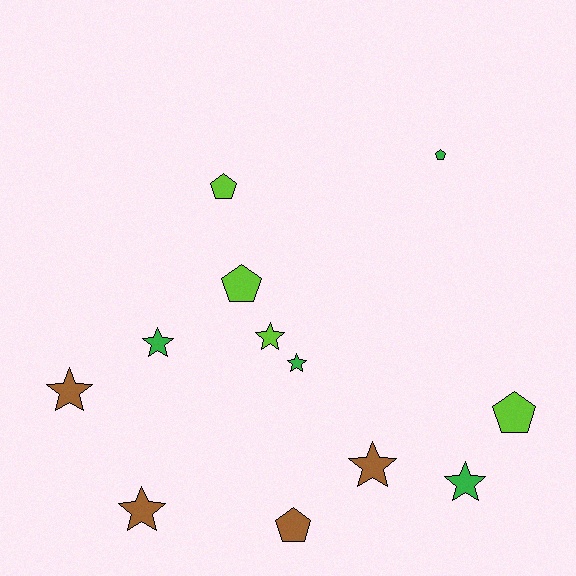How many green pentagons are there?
There is 1 green pentagon.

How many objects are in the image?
There are 12 objects.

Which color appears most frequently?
Brown, with 4 objects.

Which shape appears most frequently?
Star, with 7 objects.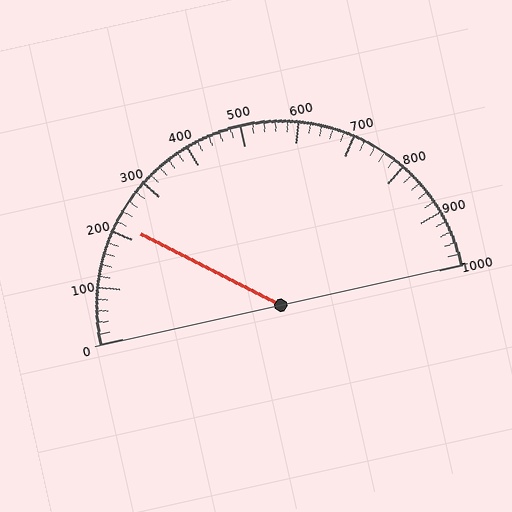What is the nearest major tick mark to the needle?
The nearest major tick mark is 200.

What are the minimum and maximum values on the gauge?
The gauge ranges from 0 to 1000.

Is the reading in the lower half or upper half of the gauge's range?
The reading is in the lower half of the range (0 to 1000).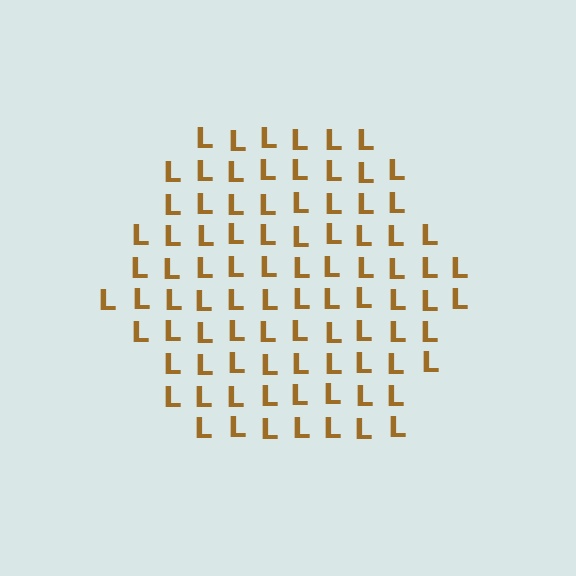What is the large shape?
The large shape is a hexagon.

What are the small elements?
The small elements are letter L's.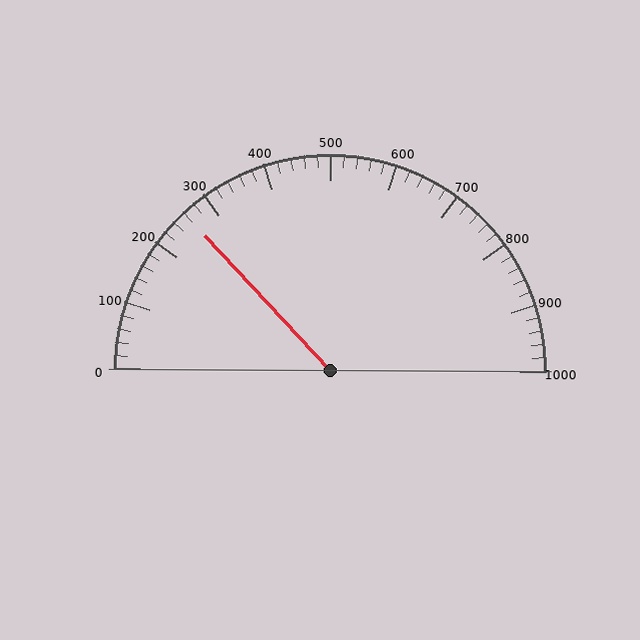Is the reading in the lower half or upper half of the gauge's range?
The reading is in the lower half of the range (0 to 1000).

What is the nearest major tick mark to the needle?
The nearest major tick mark is 300.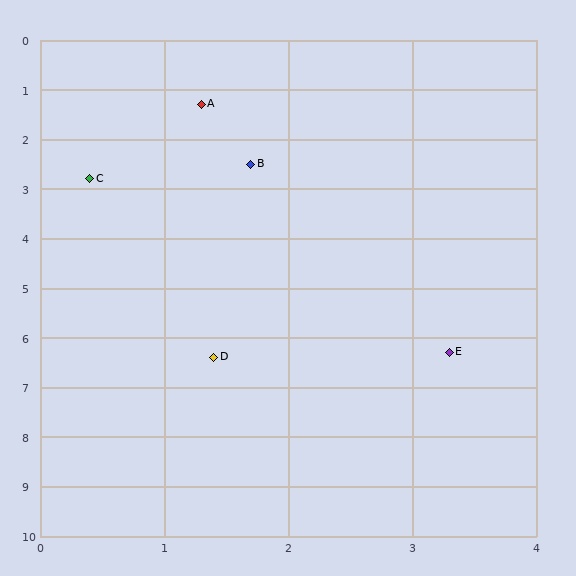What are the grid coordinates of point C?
Point C is at approximately (0.4, 2.8).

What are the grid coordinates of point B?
Point B is at approximately (1.7, 2.5).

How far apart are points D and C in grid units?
Points D and C are about 3.7 grid units apart.